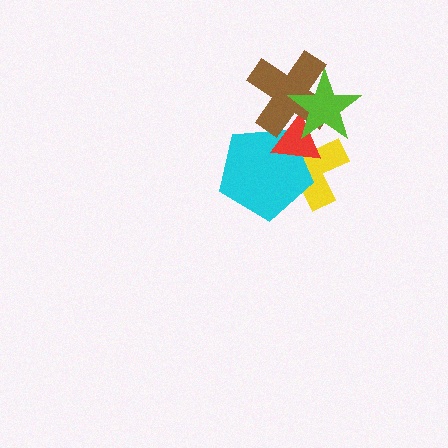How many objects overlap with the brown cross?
4 objects overlap with the brown cross.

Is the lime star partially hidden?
No, no other shape covers it.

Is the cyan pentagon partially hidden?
Yes, it is partially covered by another shape.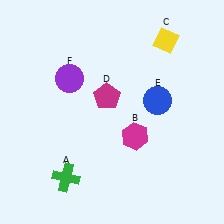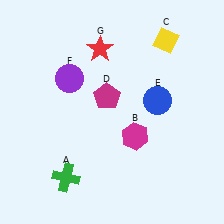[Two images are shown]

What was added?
A red star (G) was added in Image 2.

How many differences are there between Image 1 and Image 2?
There is 1 difference between the two images.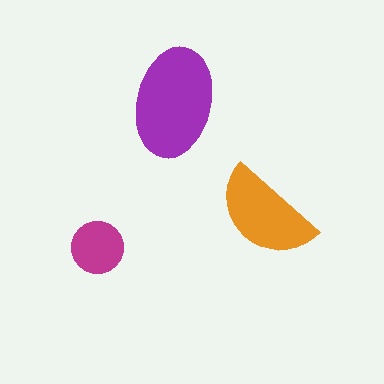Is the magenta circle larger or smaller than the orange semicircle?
Smaller.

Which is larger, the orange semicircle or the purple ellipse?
The purple ellipse.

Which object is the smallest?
The magenta circle.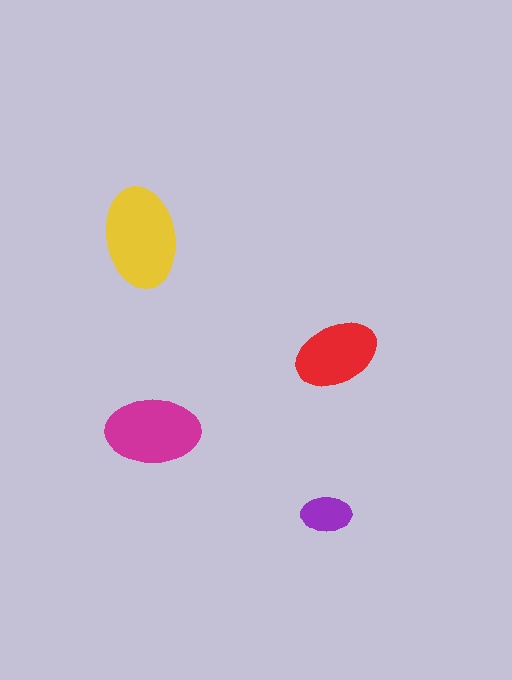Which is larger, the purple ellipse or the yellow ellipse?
The yellow one.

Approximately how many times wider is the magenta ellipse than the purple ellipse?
About 2 times wider.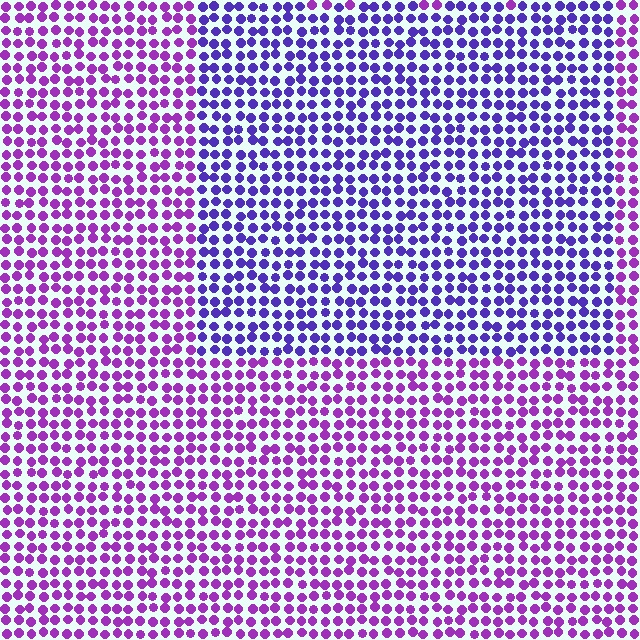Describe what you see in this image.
The image is filled with small purple elements in a uniform arrangement. A rectangle-shaped region is visible where the elements are tinted to a slightly different hue, forming a subtle color boundary.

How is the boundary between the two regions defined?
The boundary is defined purely by a slight shift in hue (about 35 degrees). Spacing, size, and orientation are identical on both sides.